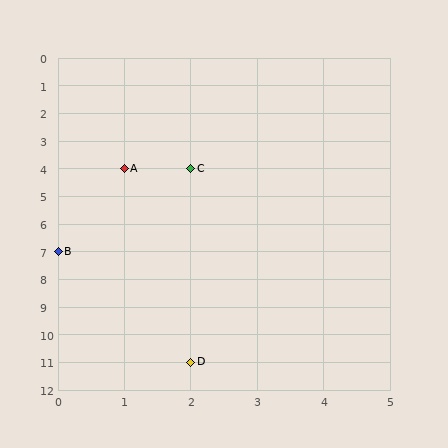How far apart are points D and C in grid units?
Points D and C are 7 rows apart.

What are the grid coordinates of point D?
Point D is at grid coordinates (2, 11).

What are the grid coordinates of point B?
Point B is at grid coordinates (0, 7).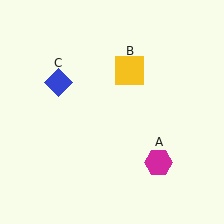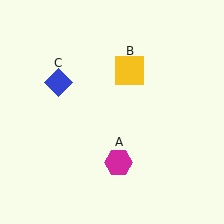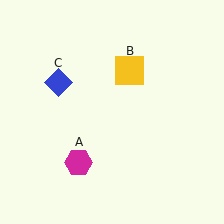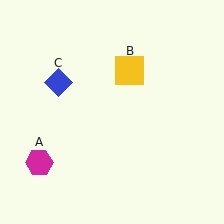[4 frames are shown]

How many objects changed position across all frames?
1 object changed position: magenta hexagon (object A).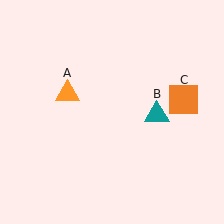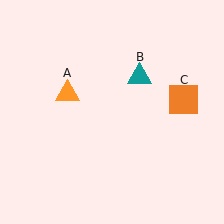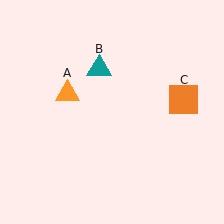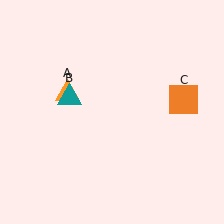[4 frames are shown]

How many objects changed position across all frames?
1 object changed position: teal triangle (object B).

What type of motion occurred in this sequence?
The teal triangle (object B) rotated counterclockwise around the center of the scene.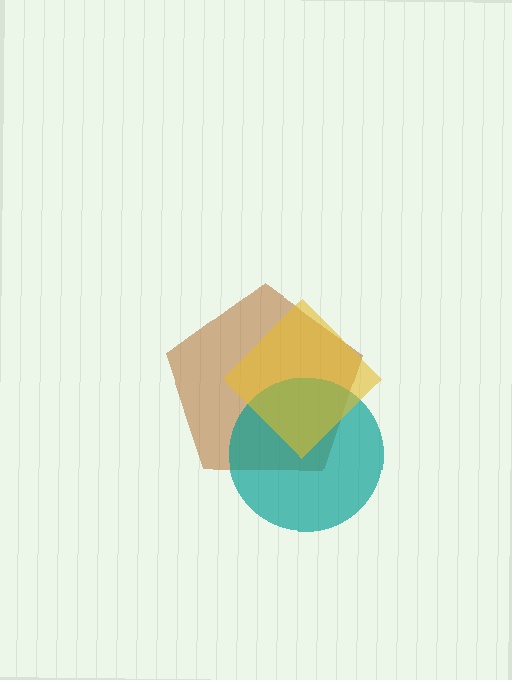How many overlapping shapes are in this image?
There are 3 overlapping shapes in the image.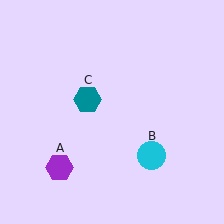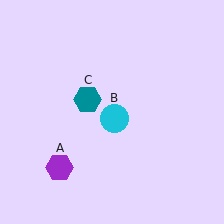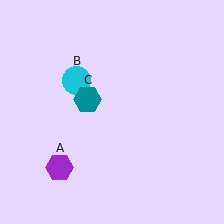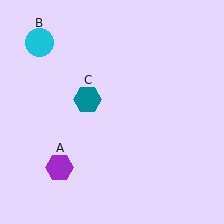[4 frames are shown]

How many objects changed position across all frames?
1 object changed position: cyan circle (object B).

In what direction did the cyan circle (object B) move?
The cyan circle (object B) moved up and to the left.